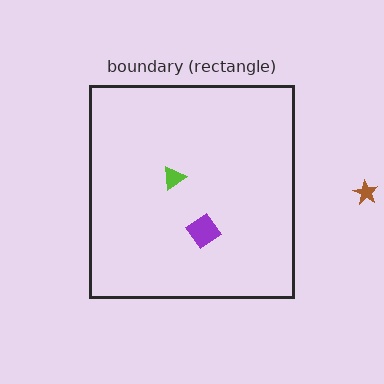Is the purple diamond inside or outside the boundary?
Inside.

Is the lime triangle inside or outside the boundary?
Inside.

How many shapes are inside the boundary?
2 inside, 1 outside.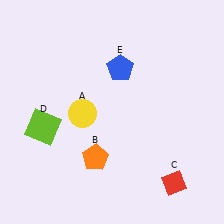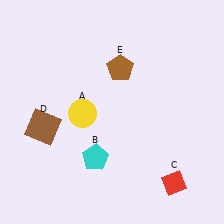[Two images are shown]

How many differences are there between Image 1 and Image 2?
There are 3 differences between the two images.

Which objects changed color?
B changed from orange to cyan. D changed from lime to brown. E changed from blue to brown.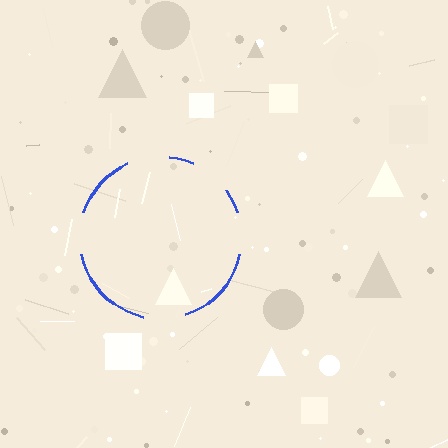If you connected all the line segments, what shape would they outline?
They would outline a circle.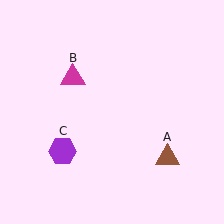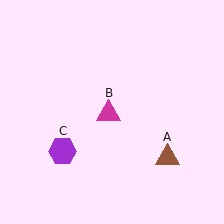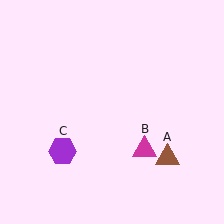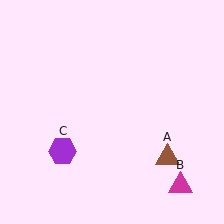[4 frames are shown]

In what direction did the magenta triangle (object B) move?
The magenta triangle (object B) moved down and to the right.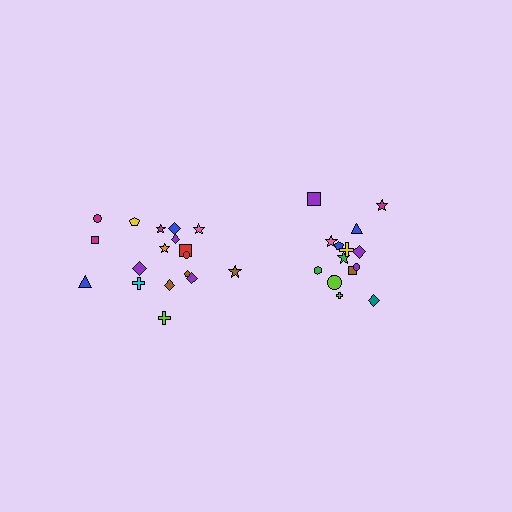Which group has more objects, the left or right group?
The left group.